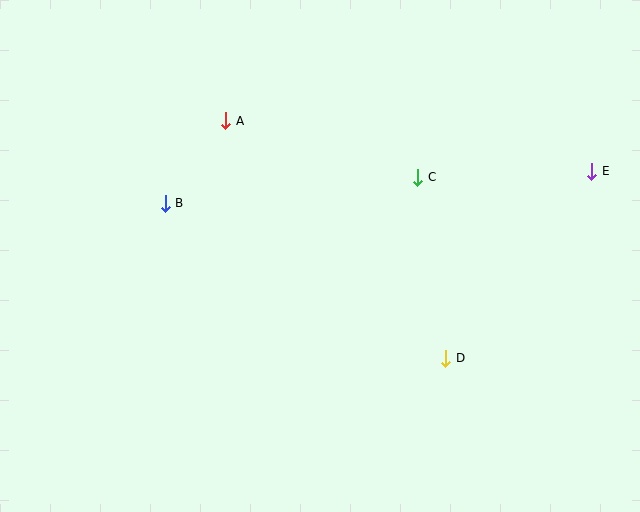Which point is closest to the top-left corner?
Point A is closest to the top-left corner.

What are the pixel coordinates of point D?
Point D is at (446, 358).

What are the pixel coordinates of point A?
Point A is at (226, 121).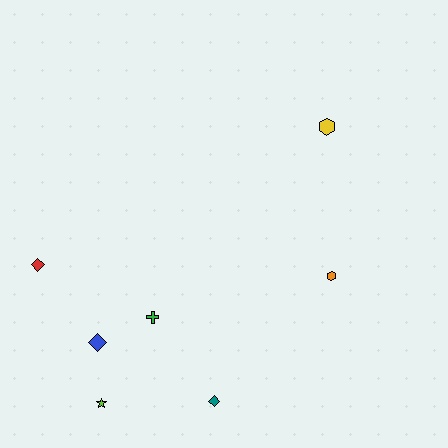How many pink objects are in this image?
There are no pink objects.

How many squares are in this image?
There are no squares.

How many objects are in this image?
There are 7 objects.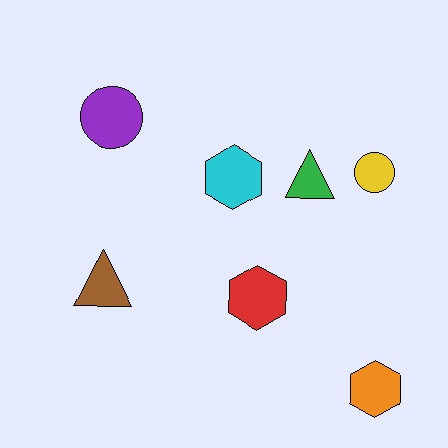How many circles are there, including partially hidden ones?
There are 2 circles.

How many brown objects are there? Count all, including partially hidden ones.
There is 1 brown object.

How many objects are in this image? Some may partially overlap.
There are 7 objects.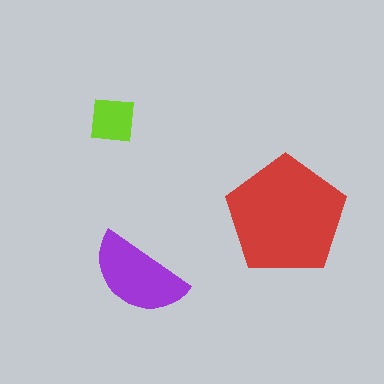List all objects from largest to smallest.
The red pentagon, the purple semicircle, the lime square.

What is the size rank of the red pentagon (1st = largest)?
1st.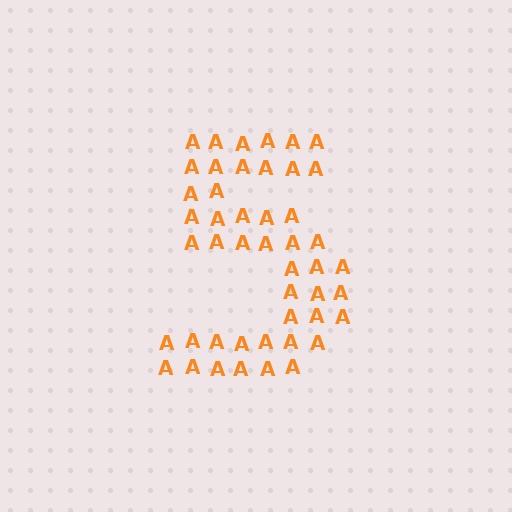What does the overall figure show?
The overall figure shows the digit 5.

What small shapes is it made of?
It is made of small letter A's.